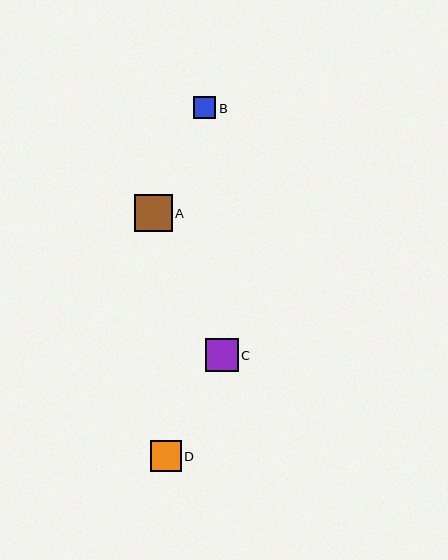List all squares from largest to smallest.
From largest to smallest: A, C, D, B.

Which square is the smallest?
Square B is the smallest with a size of approximately 22 pixels.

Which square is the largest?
Square A is the largest with a size of approximately 38 pixels.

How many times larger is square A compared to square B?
Square A is approximately 1.7 times the size of square B.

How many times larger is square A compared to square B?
Square A is approximately 1.7 times the size of square B.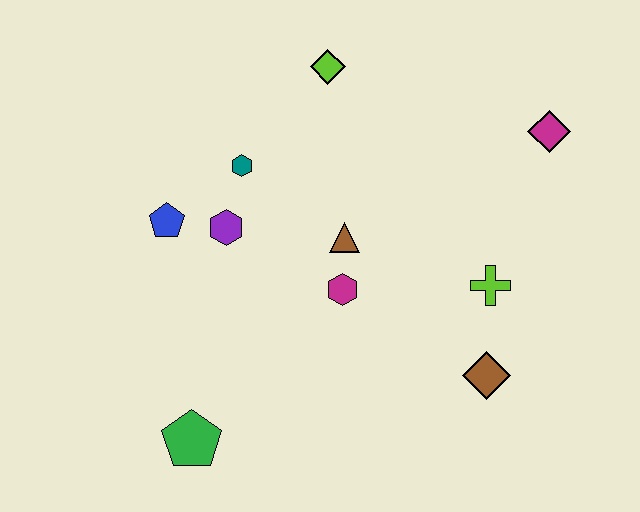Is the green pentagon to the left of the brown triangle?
Yes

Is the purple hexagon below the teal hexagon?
Yes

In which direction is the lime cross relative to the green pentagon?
The lime cross is to the right of the green pentagon.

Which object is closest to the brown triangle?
The magenta hexagon is closest to the brown triangle.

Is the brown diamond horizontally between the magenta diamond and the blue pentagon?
Yes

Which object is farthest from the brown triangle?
The green pentagon is farthest from the brown triangle.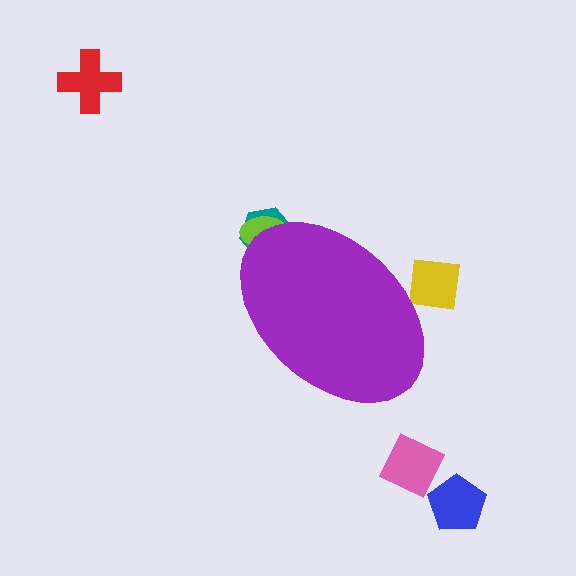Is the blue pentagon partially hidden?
No, the blue pentagon is fully visible.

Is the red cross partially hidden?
No, the red cross is fully visible.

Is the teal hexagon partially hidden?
Yes, the teal hexagon is partially hidden behind the purple ellipse.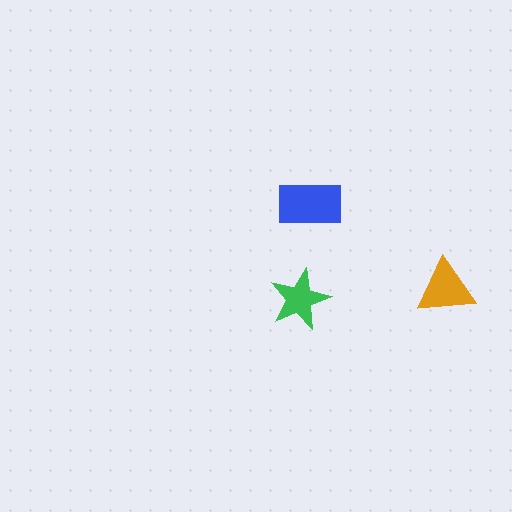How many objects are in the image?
There are 3 objects in the image.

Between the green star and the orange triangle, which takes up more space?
The orange triangle.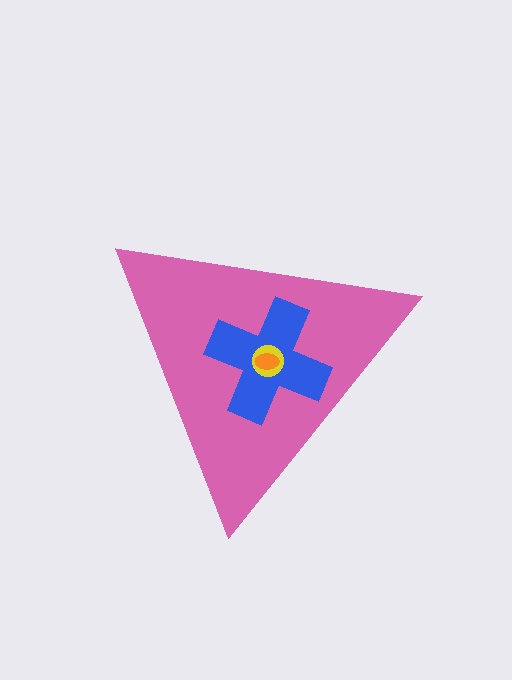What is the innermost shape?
The orange ellipse.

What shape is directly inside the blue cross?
The yellow circle.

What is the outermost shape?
The pink triangle.